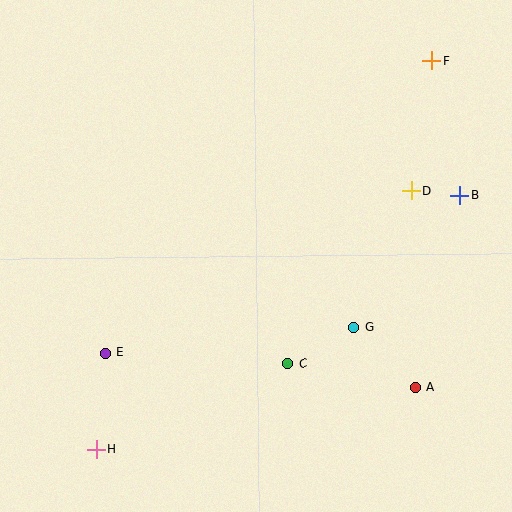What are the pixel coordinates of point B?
Point B is at (460, 195).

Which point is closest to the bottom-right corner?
Point A is closest to the bottom-right corner.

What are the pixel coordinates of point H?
Point H is at (96, 449).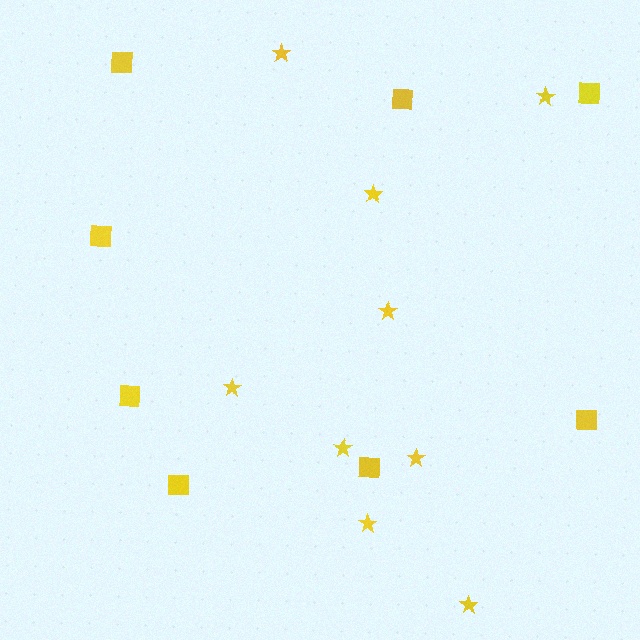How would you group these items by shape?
There are 2 groups: one group of squares (8) and one group of stars (9).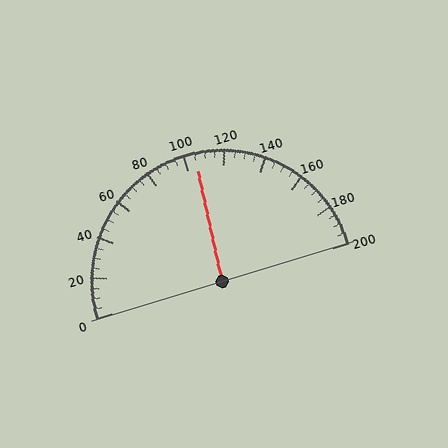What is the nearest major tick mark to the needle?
The nearest major tick mark is 100.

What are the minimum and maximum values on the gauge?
The gauge ranges from 0 to 200.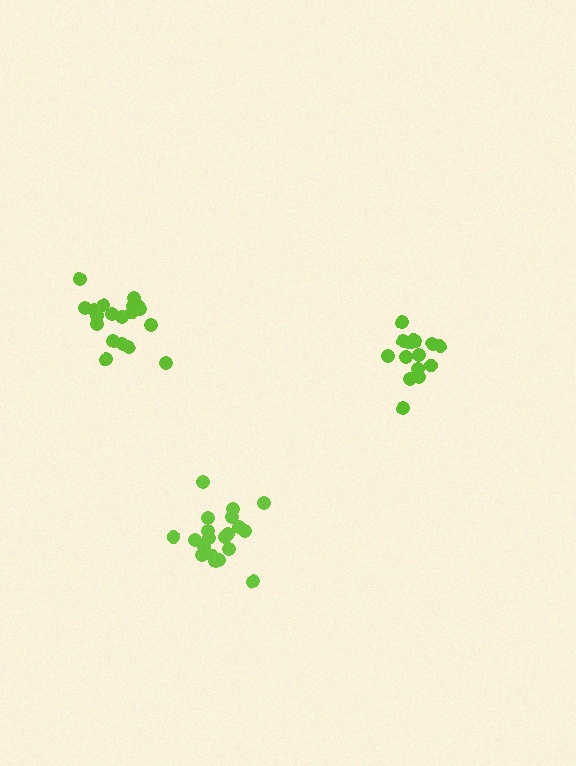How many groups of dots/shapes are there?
There are 3 groups.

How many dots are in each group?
Group 1: 20 dots, Group 2: 19 dots, Group 3: 16 dots (55 total).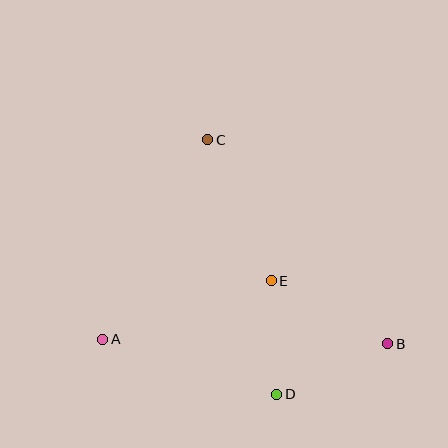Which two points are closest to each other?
Points D and E are closest to each other.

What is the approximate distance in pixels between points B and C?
The distance between B and C is approximately 272 pixels.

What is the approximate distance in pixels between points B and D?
The distance between B and D is approximately 122 pixels.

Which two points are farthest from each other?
Points A and B are farthest from each other.